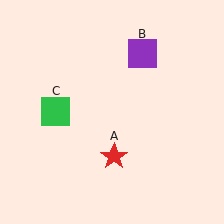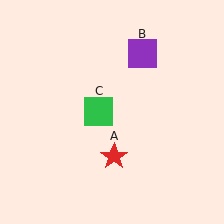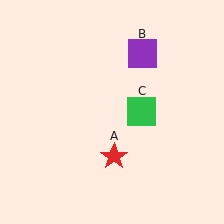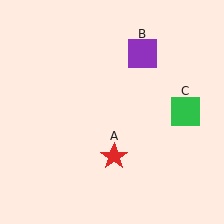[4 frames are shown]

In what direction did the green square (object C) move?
The green square (object C) moved right.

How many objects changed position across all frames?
1 object changed position: green square (object C).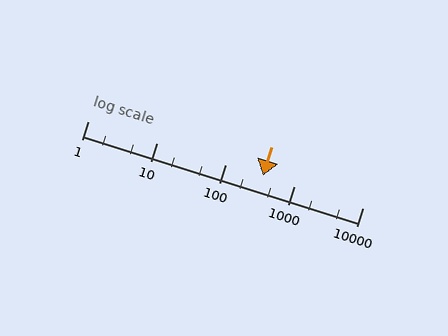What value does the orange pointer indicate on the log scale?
The pointer indicates approximately 350.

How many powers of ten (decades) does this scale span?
The scale spans 4 decades, from 1 to 10000.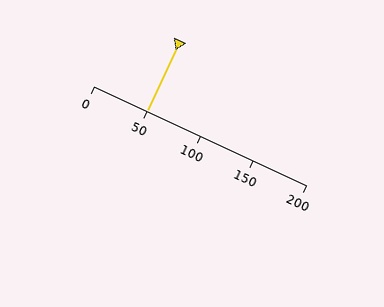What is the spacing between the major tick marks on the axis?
The major ticks are spaced 50 apart.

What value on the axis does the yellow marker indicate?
The marker indicates approximately 50.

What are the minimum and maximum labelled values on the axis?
The axis runs from 0 to 200.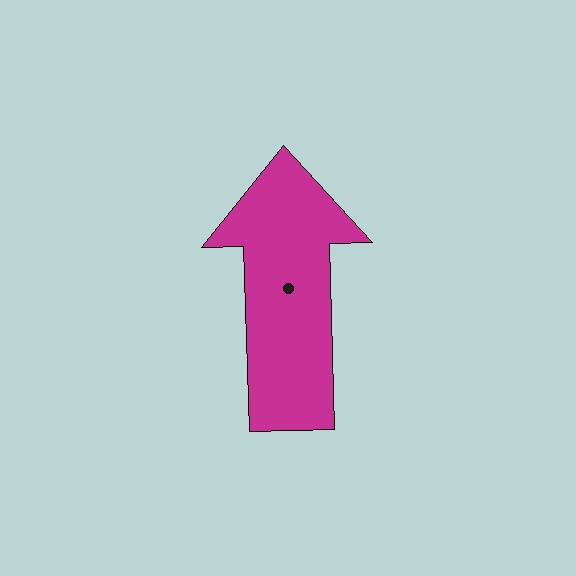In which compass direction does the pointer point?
North.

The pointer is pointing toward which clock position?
Roughly 12 o'clock.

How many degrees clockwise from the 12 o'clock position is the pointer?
Approximately 358 degrees.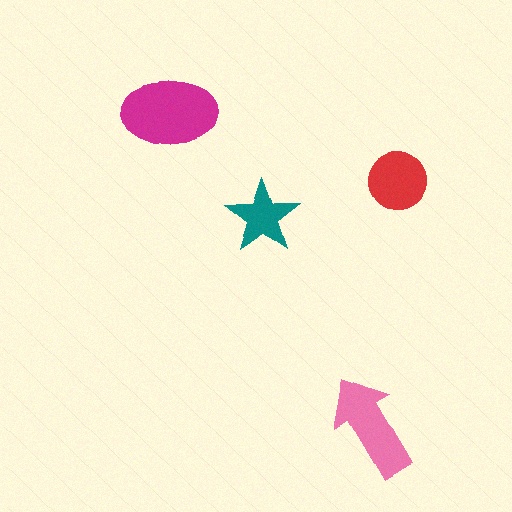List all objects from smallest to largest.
The teal star, the red circle, the pink arrow, the magenta ellipse.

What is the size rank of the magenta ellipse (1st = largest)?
1st.